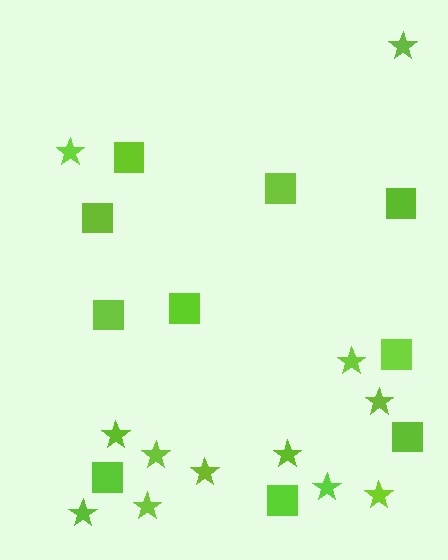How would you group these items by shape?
There are 2 groups: one group of squares (10) and one group of stars (12).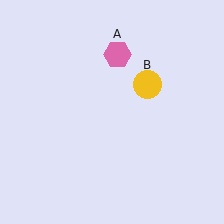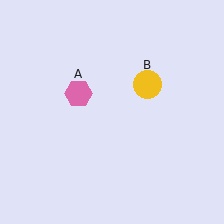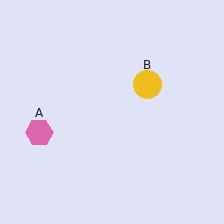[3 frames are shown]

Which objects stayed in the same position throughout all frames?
Yellow circle (object B) remained stationary.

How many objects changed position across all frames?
1 object changed position: pink hexagon (object A).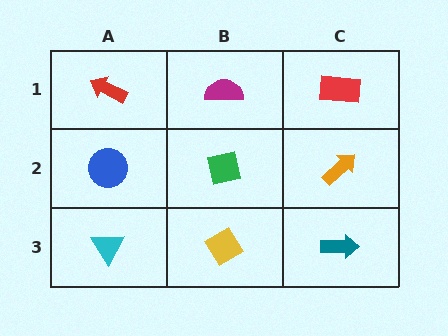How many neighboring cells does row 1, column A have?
2.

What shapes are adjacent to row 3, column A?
A blue circle (row 2, column A), a yellow diamond (row 3, column B).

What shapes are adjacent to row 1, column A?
A blue circle (row 2, column A), a magenta semicircle (row 1, column B).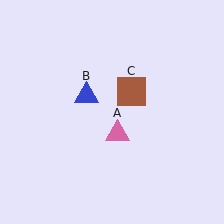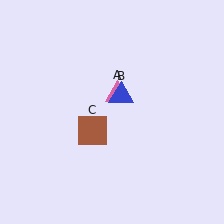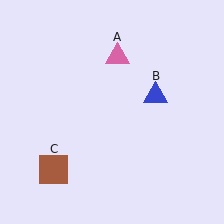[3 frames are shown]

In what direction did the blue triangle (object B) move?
The blue triangle (object B) moved right.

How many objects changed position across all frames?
3 objects changed position: pink triangle (object A), blue triangle (object B), brown square (object C).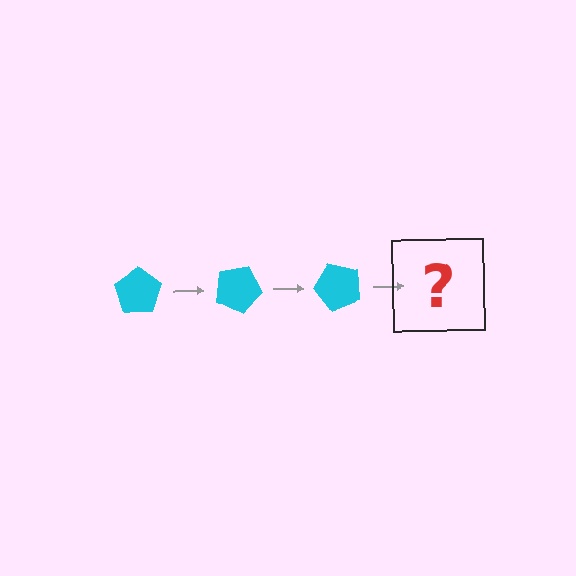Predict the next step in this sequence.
The next step is a cyan pentagon rotated 75 degrees.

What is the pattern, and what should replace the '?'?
The pattern is that the pentagon rotates 25 degrees each step. The '?' should be a cyan pentagon rotated 75 degrees.